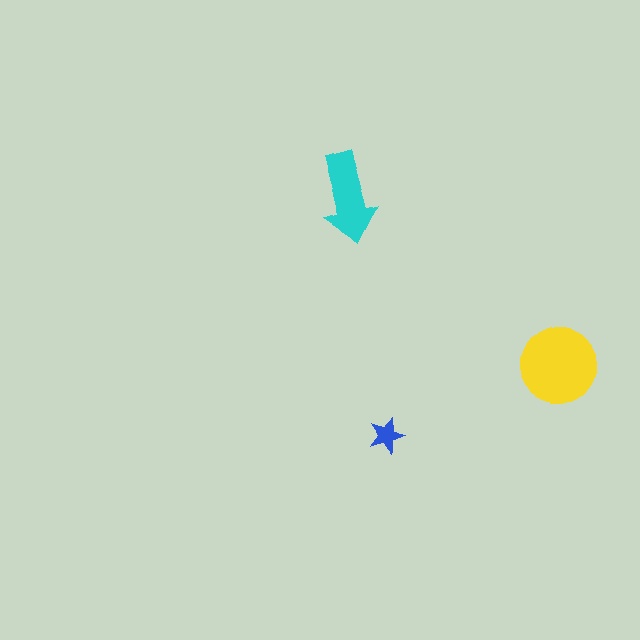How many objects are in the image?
There are 3 objects in the image.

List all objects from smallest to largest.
The blue star, the cyan arrow, the yellow circle.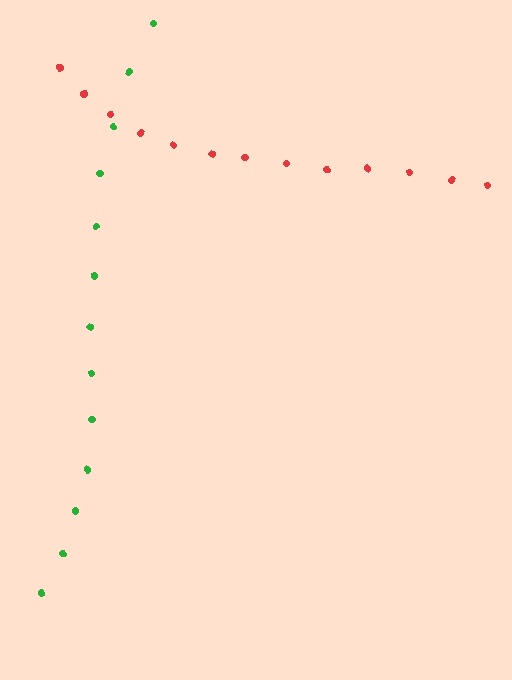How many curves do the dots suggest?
There are 2 distinct paths.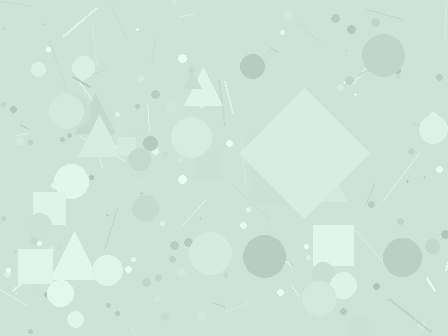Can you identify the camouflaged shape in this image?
The camouflaged shape is a diamond.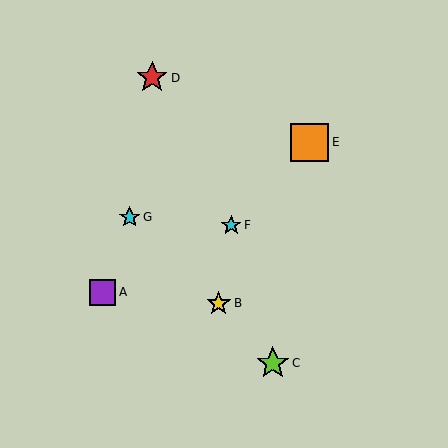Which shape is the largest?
The orange square (labeled E) is the largest.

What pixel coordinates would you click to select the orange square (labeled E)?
Click at (309, 143) to select the orange square E.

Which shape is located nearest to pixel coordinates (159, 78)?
The red star (labeled D) at (152, 78) is nearest to that location.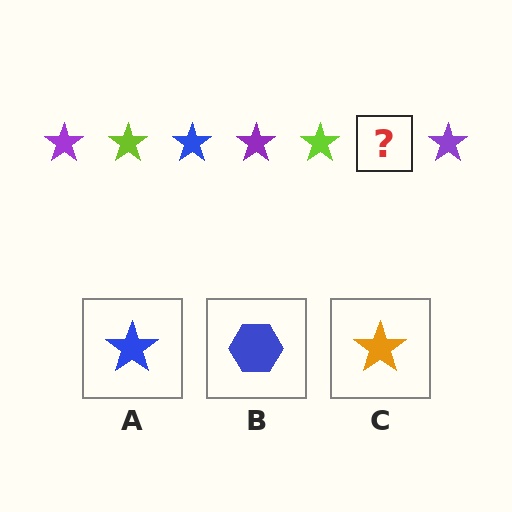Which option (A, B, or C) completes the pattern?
A.